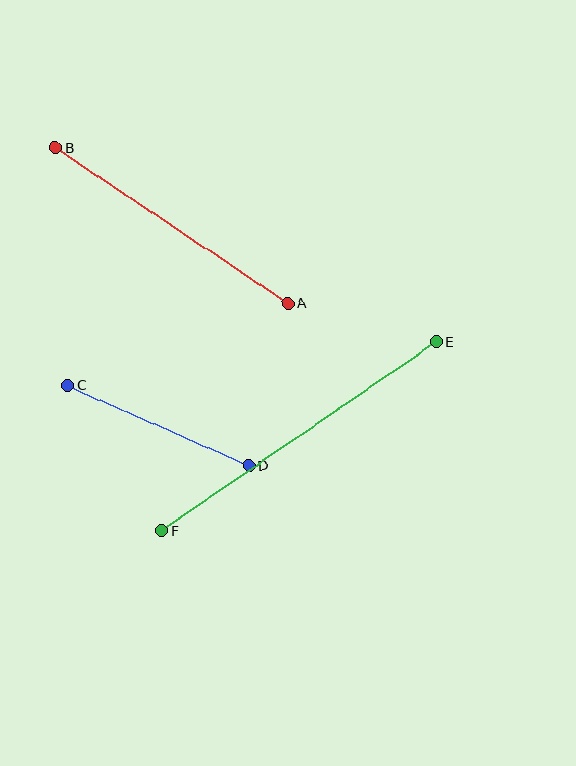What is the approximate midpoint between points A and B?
The midpoint is at approximately (172, 226) pixels.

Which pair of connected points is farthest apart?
Points E and F are farthest apart.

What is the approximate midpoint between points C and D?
The midpoint is at approximately (158, 425) pixels.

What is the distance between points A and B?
The distance is approximately 280 pixels.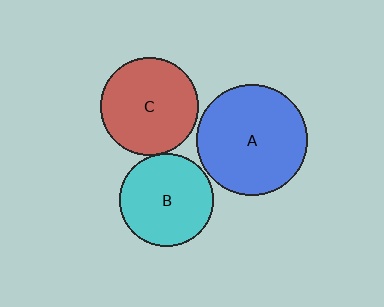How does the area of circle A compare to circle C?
Approximately 1.3 times.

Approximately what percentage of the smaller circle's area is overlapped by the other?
Approximately 5%.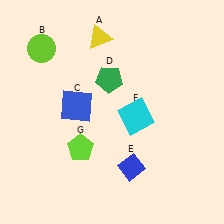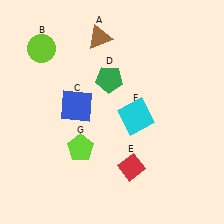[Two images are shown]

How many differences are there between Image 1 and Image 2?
There are 2 differences between the two images.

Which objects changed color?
A changed from yellow to brown. E changed from blue to red.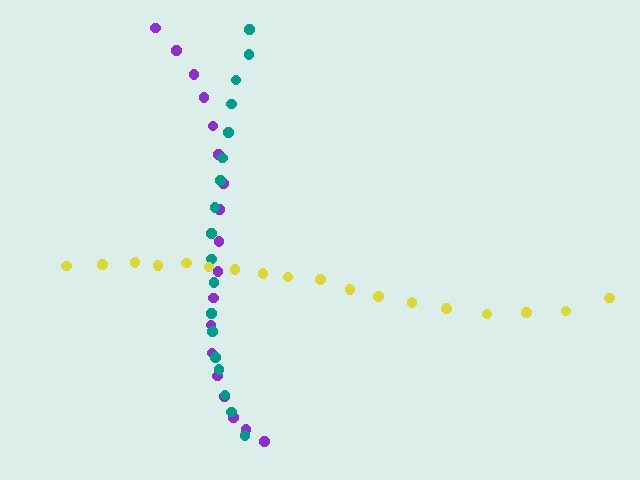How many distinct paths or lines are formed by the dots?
There are 3 distinct paths.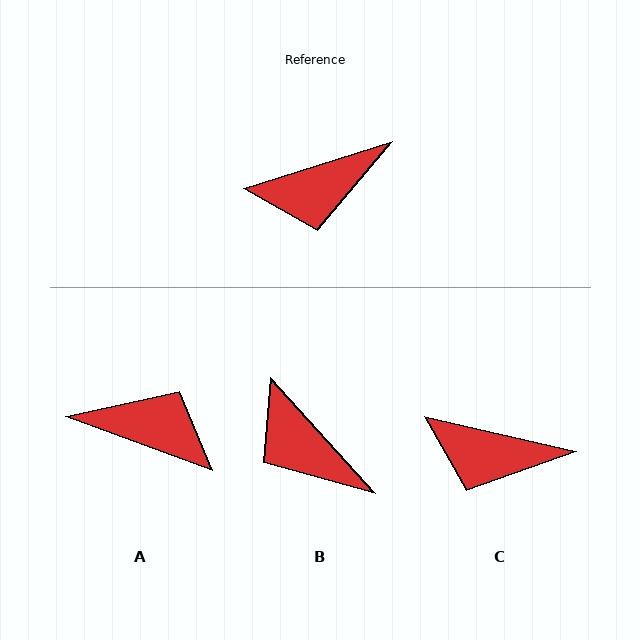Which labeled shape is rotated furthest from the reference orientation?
A, about 142 degrees away.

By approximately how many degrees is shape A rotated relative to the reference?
Approximately 142 degrees counter-clockwise.